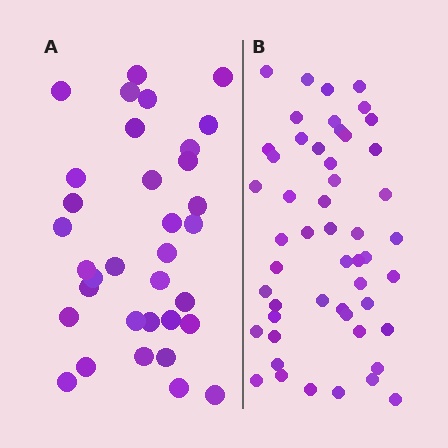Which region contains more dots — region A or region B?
Region B (the right region) has more dots.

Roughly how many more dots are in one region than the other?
Region B has approximately 15 more dots than region A.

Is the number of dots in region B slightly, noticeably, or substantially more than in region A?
Region B has substantially more. The ratio is roughly 1.5 to 1.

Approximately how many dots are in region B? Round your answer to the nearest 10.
About 50 dots. (The exact count is 51, which rounds to 50.)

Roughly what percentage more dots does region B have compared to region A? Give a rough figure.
About 50% more.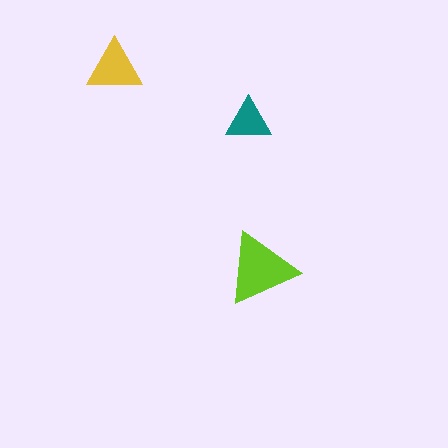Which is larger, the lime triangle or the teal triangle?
The lime one.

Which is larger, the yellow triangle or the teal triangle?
The yellow one.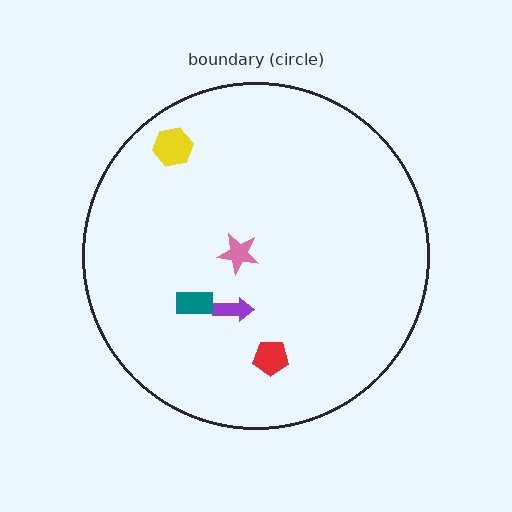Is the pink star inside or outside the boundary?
Inside.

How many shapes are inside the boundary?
5 inside, 0 outside.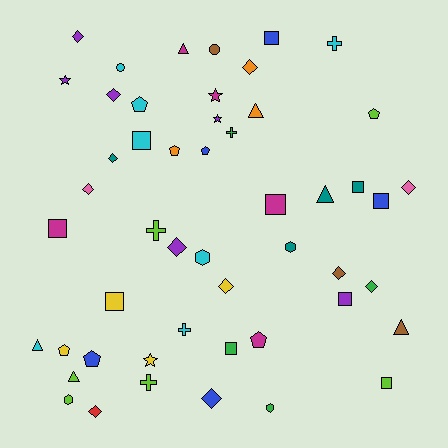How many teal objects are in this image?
There are 4 teal objects.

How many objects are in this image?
There are 50 objects.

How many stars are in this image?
There are 4 stars.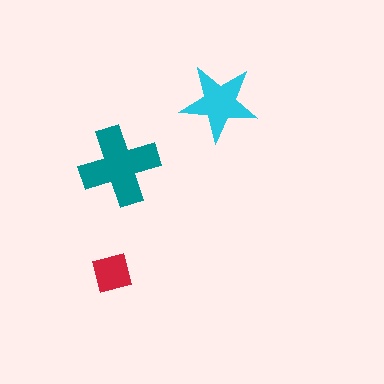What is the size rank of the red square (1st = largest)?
3rd.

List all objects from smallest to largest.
The red square, the cyan star, the teal cross.